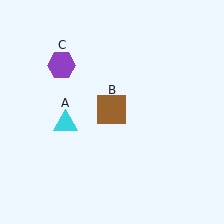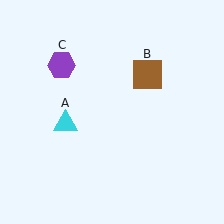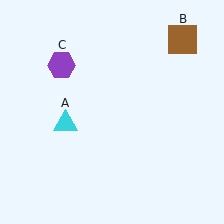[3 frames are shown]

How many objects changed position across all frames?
1 object changed position: brown square (object B).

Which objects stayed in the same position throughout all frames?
Cyan triangle (object A) and purple hexagon (object C) remained stationary.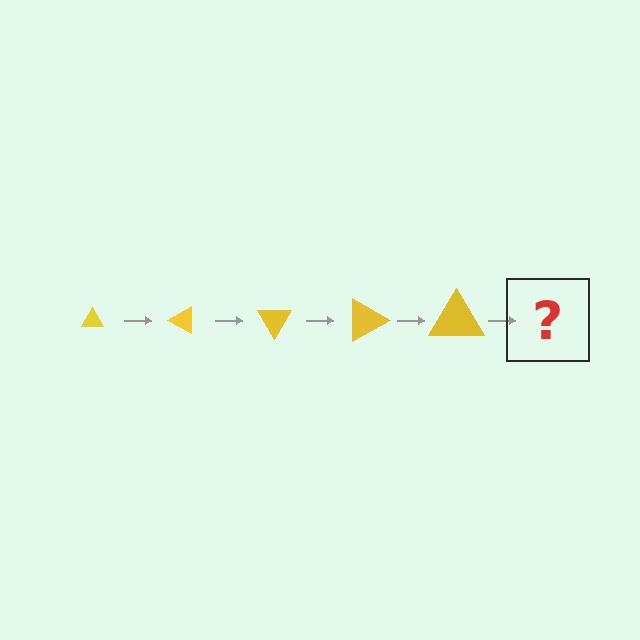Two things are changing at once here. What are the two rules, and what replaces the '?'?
The two rules are that the triangle grows larger each step and it rotates 30 degrees each step. The '?' should be a triangle, larger than the previous one and rotated 150 degrees from the start.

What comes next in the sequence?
The next element should be a triangle, larger than the previous one and rotated 150 degrees from the start.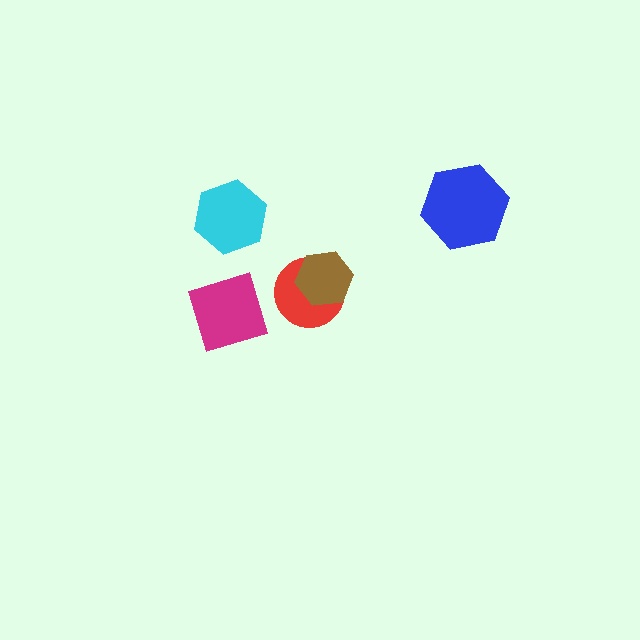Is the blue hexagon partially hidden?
No, no other shape covers it.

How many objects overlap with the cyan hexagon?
0 objects overlap with the cyan hexagon.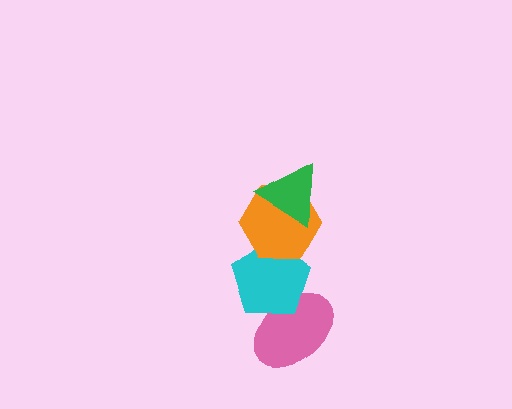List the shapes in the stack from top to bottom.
From top to bottom: the green triangle, the orange hexagon, the cyan pentagon, the pink ellipse.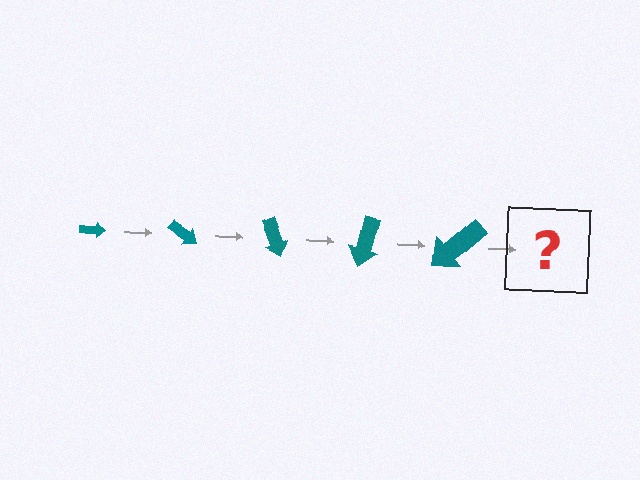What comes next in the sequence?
The next element should be an arrow, larger than the previous one and rotated 175 degrees from the start.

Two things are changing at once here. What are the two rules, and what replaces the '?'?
The two rules are that the arrow grows larger each step and it rotates 35 degrees each step. The '?' should be an arrow, larger than the previous one and rotated 175 degrees from the start.